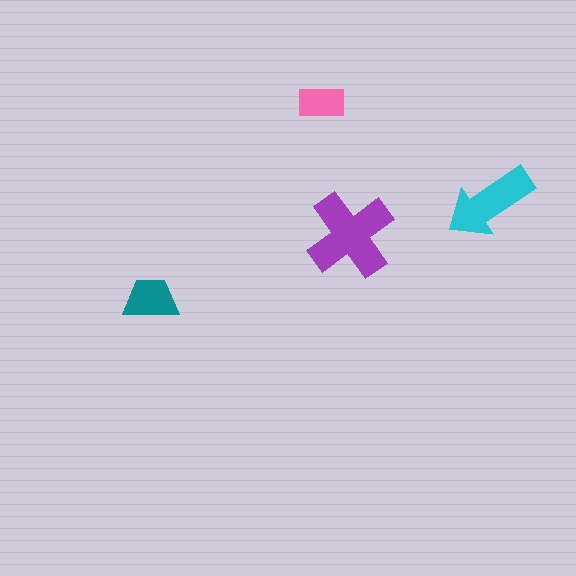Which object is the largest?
The purple cross.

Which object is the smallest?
The pink rectangle.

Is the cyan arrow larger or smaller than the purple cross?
Smaller.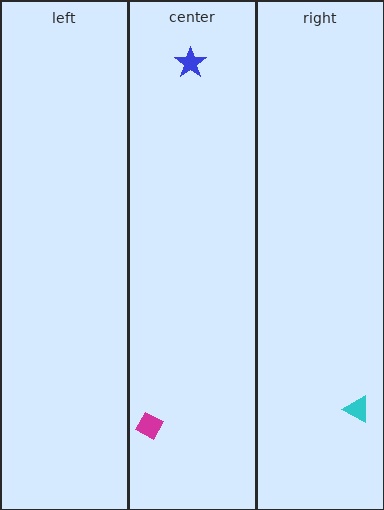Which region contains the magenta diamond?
The center region.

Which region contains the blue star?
The center region.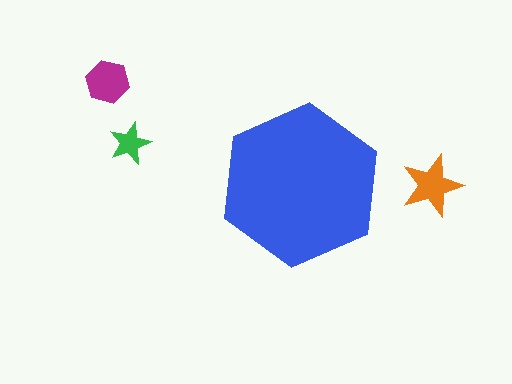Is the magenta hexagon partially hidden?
No, the magenta hexagon is fully visible.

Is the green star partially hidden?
No, the green star is fully visible.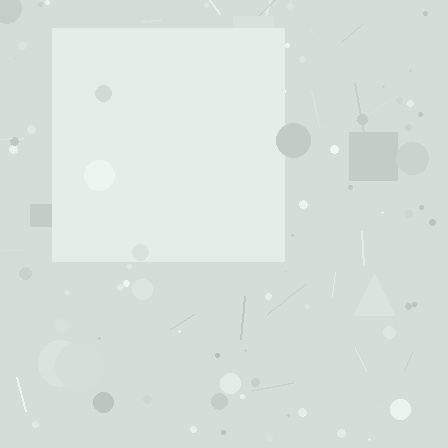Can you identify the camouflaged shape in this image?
The camouflaged shape is a square.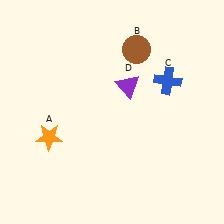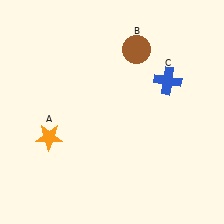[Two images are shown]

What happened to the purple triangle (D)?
The purple triangle (D) was removed in Image 2. It was in the top-right area of Image 1.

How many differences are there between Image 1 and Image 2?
There is 1 difference between the two images.